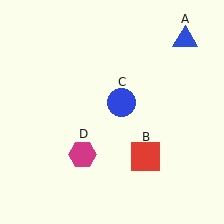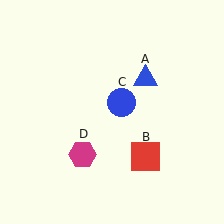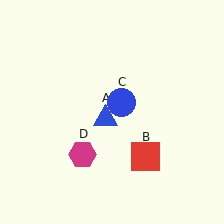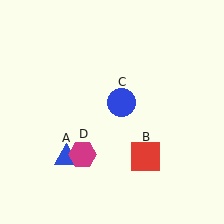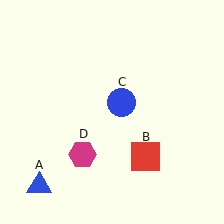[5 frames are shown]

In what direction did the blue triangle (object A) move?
The blue triangle (object A) moved down and to the left.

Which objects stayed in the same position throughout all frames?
Red square (object B) and blue circle (object C) and magenta hexagon (object D) remained stationary.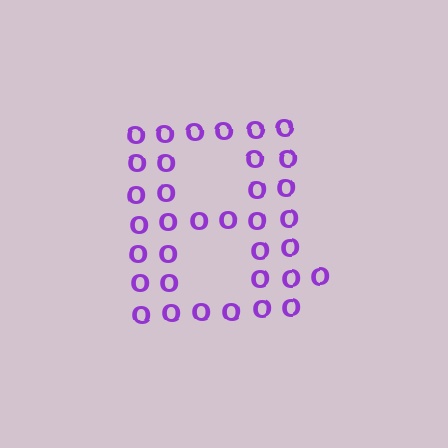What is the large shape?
The large shape is the letter B.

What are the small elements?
The small elements are letter O's.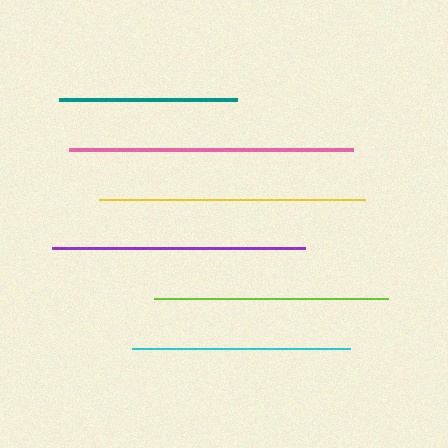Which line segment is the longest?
The pink line is the longest at approximately 284 pixels.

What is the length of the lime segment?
The lime segment is approximately 234 pixels long.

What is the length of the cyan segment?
The cyan segment is approximately 219 pixels long.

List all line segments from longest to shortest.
From longest to shortest: pink, yellow, purple, lime, cyan, teal.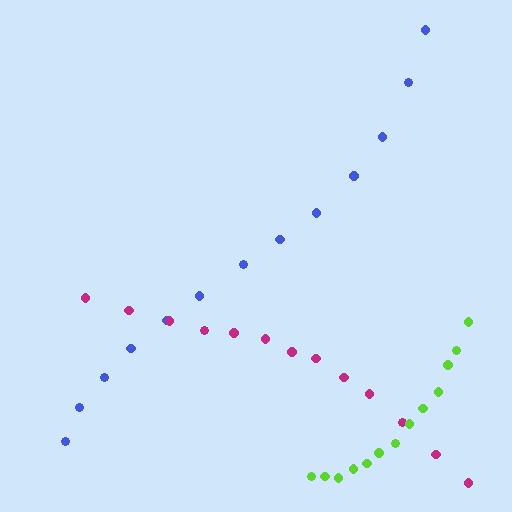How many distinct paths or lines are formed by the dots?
There are 3 distinct paths.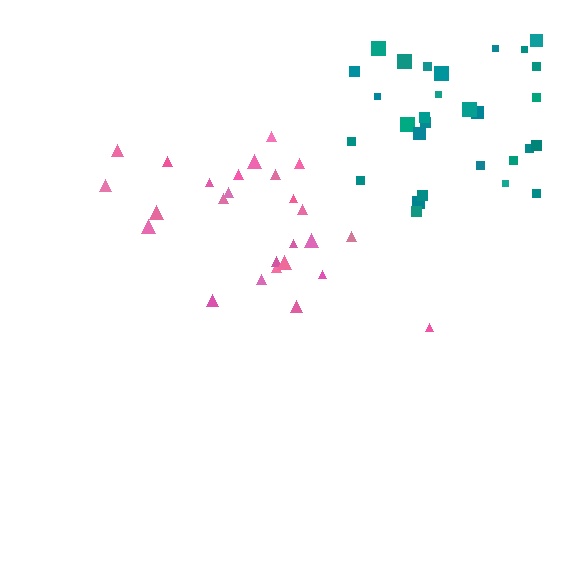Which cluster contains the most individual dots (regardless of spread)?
Teal (29).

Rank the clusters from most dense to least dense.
teal, pink.